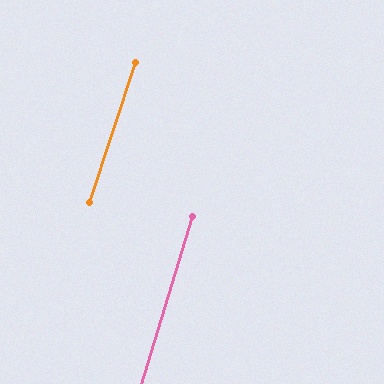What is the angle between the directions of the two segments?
Approximately 1 degree.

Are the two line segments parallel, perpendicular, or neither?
Parallel — their directions differ by only 1.5°.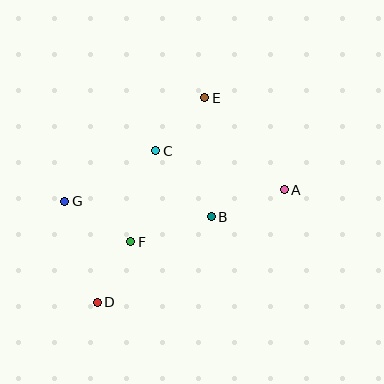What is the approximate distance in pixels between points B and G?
The distance between B and G is approximately 147 pixels.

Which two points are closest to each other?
Points D and F are closest to each other.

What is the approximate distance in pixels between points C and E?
The distance between C and E is approximately 72 pixels.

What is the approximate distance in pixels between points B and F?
The distance between B and F is approximately 85 pixels.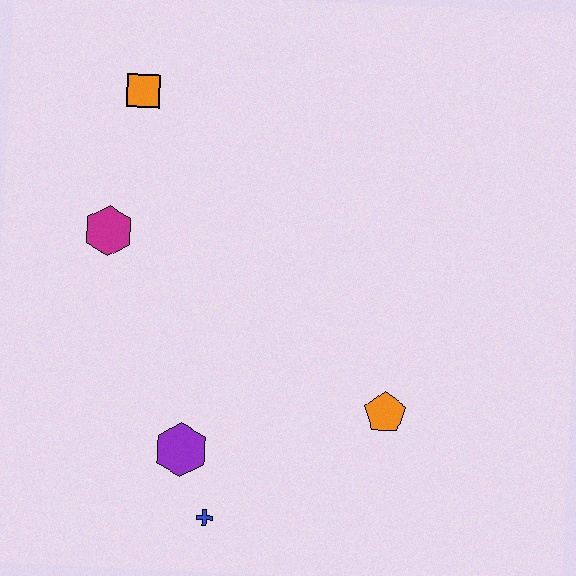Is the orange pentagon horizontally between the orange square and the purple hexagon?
No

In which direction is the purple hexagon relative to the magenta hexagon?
The purple hexagon is below the magenta hexagon.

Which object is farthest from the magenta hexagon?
The orange pentagon is farthest from the magenta hexagon.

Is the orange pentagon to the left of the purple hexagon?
No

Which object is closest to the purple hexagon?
The blue cross is closest to the purple hexagon.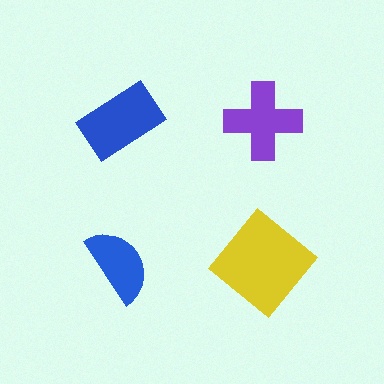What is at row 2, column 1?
A blue semicircle.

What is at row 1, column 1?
A blue rectangle.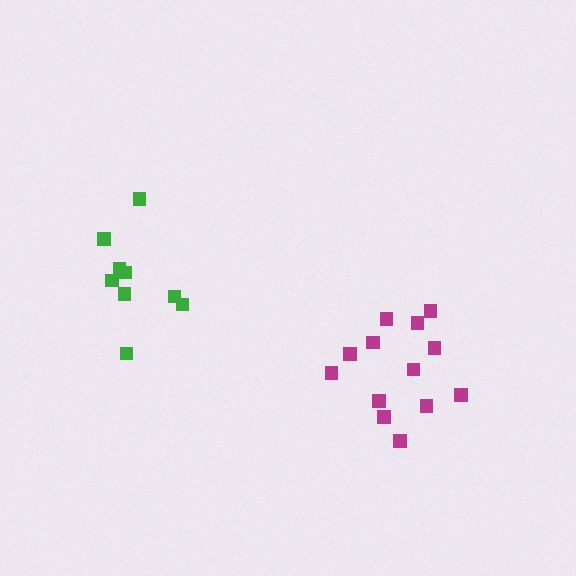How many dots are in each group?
Group 1: 9 dots, Group 2: 13 dots (22 total).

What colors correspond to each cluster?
The clusters are colored: green, magenta.